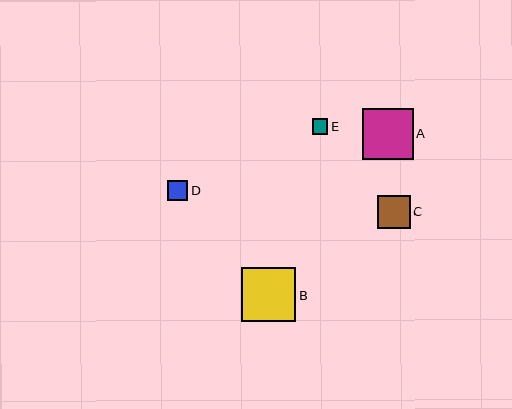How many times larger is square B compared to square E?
Square B is approximately 3.5 times the size of square E.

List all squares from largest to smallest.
From largest to smallest: B, A, C, D, E.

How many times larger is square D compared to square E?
Square D is approximately 1.3 times the size of square E.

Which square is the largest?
Square B is the largest with a size of approximately 54 pixels.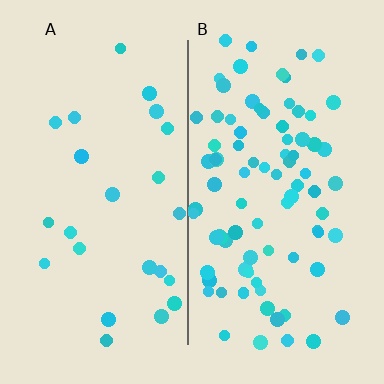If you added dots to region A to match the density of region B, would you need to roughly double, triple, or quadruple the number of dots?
Approximately quadruple.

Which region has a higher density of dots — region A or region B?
B (the right).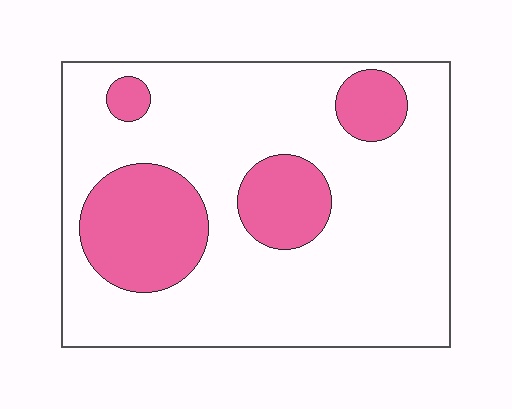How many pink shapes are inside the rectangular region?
4.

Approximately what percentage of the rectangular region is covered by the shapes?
Approximately 25%.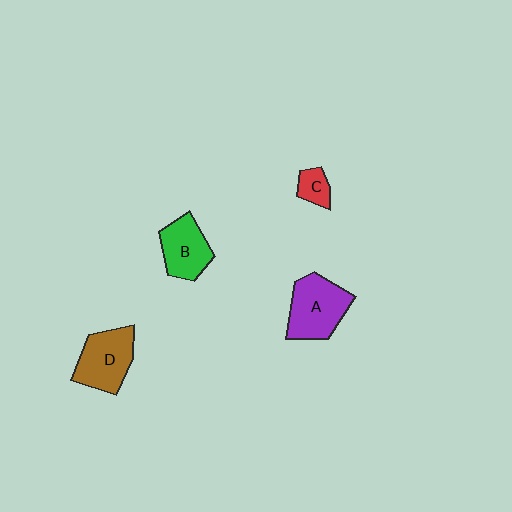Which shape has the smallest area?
Shape C (red).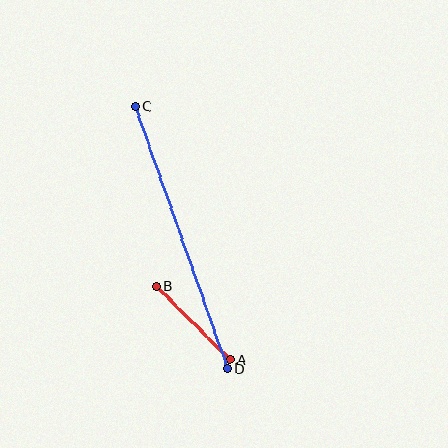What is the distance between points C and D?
The distance is approximately 278 pixels.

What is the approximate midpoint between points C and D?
The midpoint is at approximately (181, 237) pixels.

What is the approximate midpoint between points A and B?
The midpoint is at approximately (193, 323) pixels.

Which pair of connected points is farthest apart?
Points C and D are farthest apart.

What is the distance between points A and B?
The distance is approximately 104 pixels.